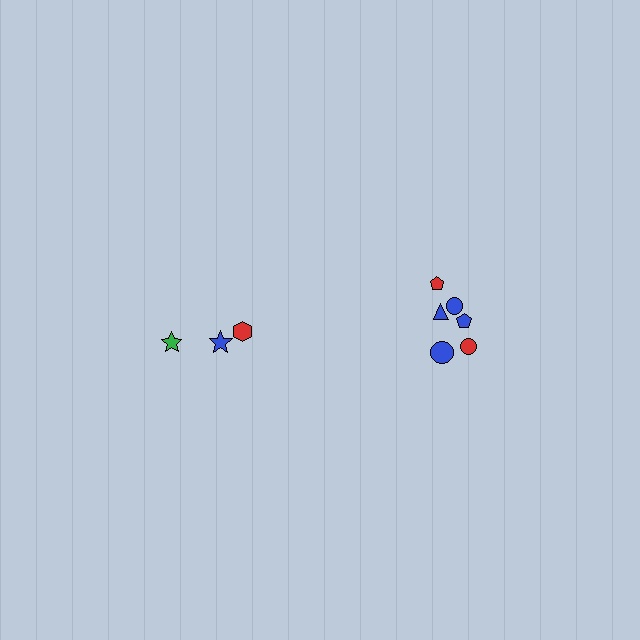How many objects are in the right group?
There are 6 objects.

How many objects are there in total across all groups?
There are 9 objects.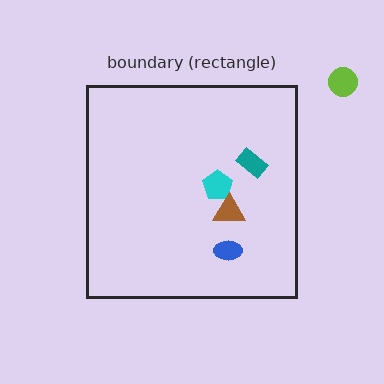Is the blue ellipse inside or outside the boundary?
Inside.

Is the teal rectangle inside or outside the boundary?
Inside.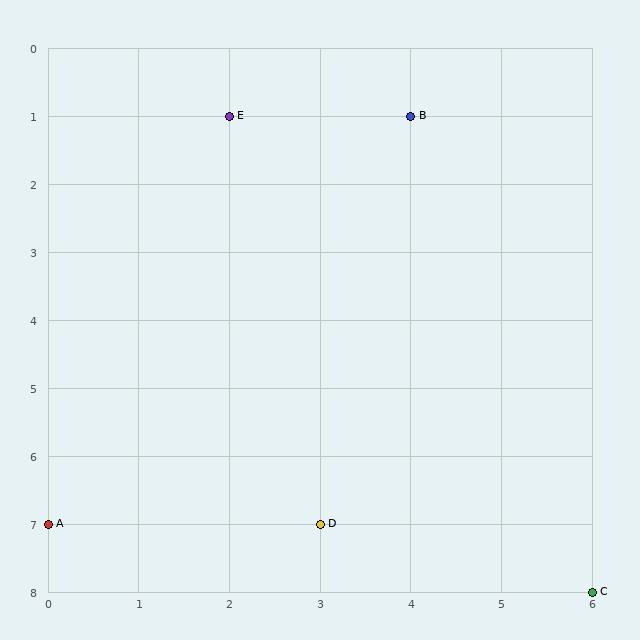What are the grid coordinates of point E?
Point E is at grid coordinates (2, 1).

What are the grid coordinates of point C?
Point C is at grid coordinates (6, 8).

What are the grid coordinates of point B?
Point B is at grid coordinates (4, 1).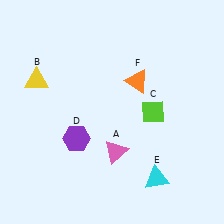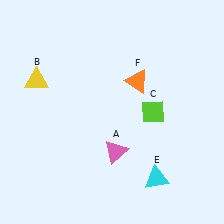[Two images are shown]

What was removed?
The purple hexagon (D) was removed in Image 2.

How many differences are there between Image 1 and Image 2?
There is 1 difference between the two images.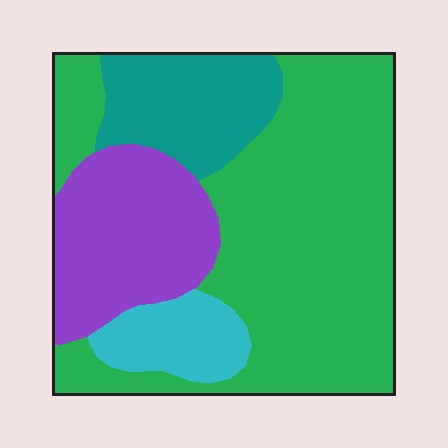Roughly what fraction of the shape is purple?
Purple takes up about one fifth (1/5) of the shape.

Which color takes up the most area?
Green, at roughly 55%.